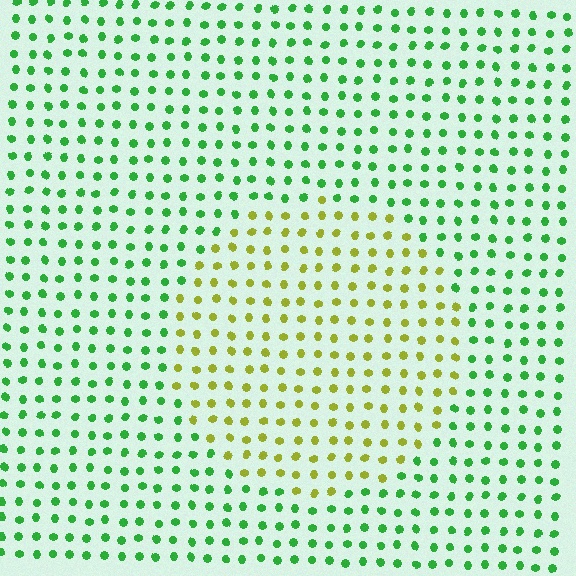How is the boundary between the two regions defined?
The boundary is defined purely by a slight shift in hue (about 56 degrees). Spacing, size, and orientation are identical on both sides.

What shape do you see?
I see a circle.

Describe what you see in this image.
The image is filled with small green elements in a uniform arrangement. A circle-shaped region is visible where the elements are tinted to a slightly different hue, forming a subtle color boundary.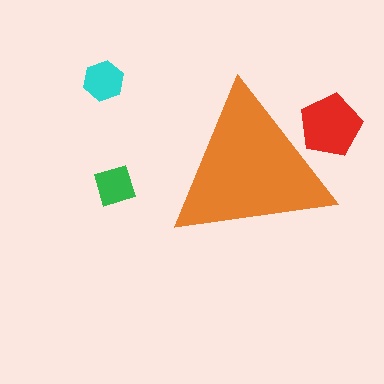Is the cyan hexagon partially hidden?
No, the cyan hexagon is fully visible.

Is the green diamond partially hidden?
No, the green diamond is fully visible.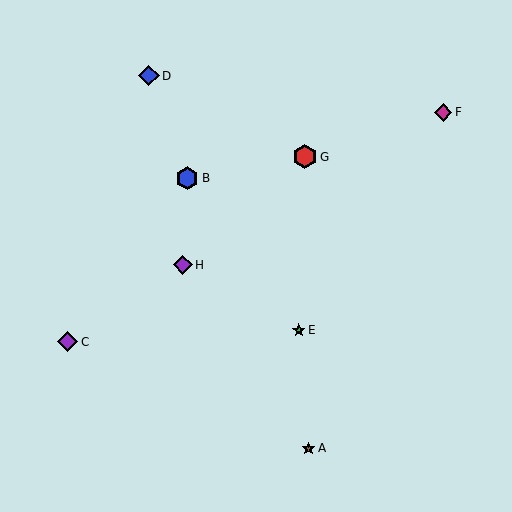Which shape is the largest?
The red hexagon (labeled G) is the largest.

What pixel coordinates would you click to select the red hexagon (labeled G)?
Click at (305, 157) to select the red hexagon G.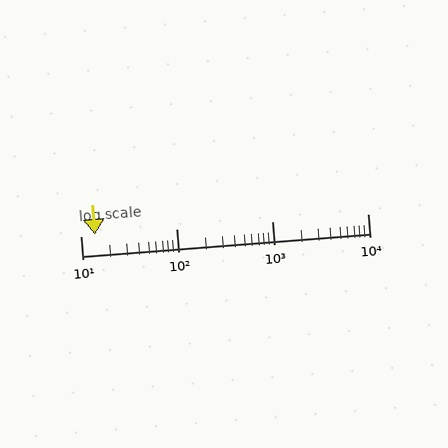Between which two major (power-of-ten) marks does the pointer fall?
The pointer is between 10 and 100.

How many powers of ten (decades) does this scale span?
The scale spans 3 decades, from 10 to 10000.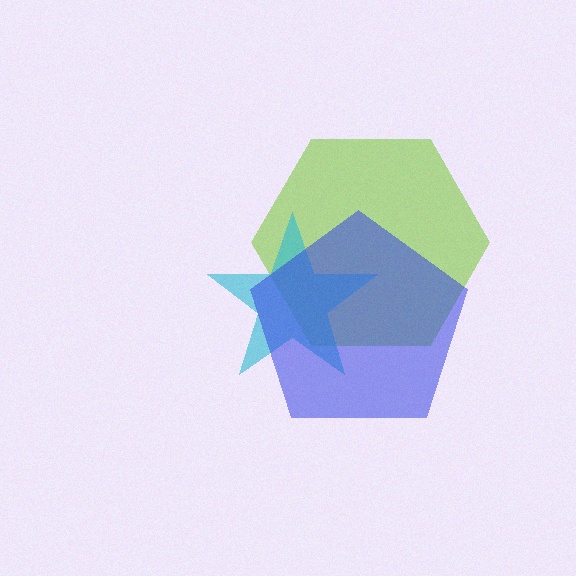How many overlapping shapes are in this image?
There are 3 overlapping shapes in the image.